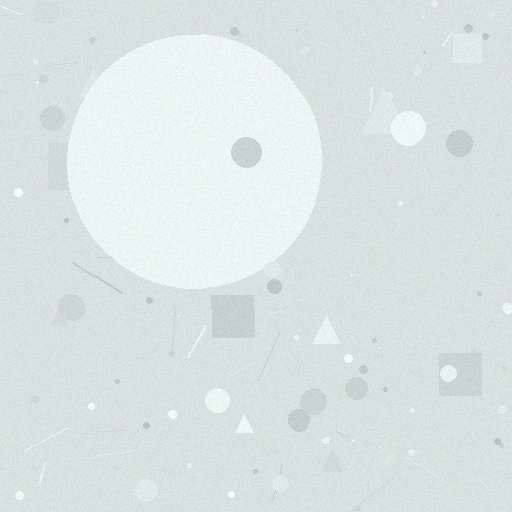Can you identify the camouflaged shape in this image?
The camouflaged shape is a circle.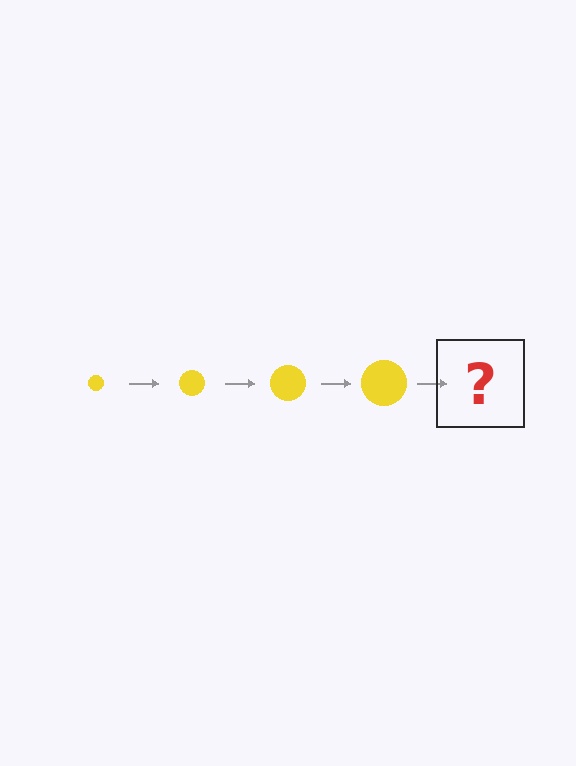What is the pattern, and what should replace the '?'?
The pattern is that the circle gets progressively larger each step. The '?' should be a yellow circle, larger than the previous one.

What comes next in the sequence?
The next element should be a yellow circle, larger than the previous one.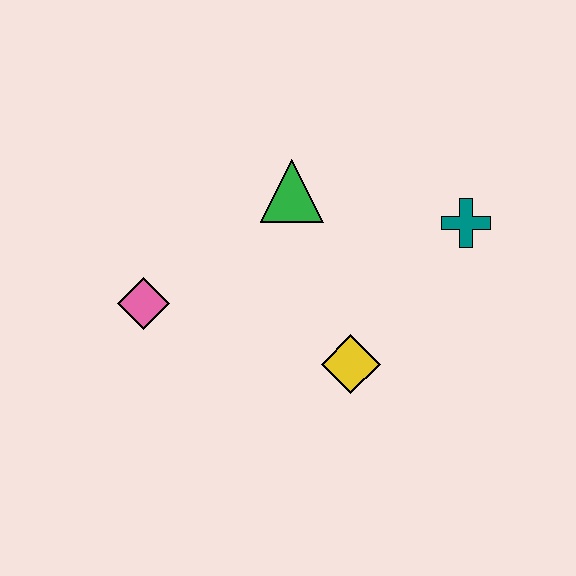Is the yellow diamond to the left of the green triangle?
No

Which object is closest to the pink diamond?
The green triangle is closest to the pink diamond.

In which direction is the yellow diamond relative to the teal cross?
The yellow diamond is below the teal cross.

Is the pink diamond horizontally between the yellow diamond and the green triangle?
No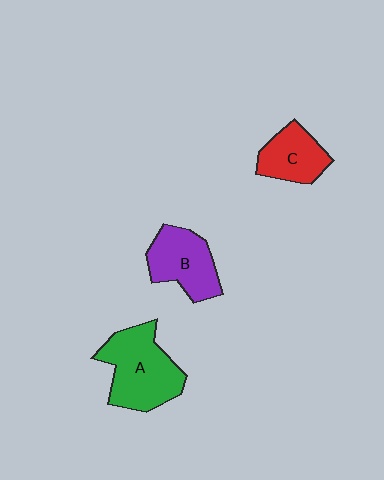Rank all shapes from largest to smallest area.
From largest to smallest: A (green), B (purple), C (red).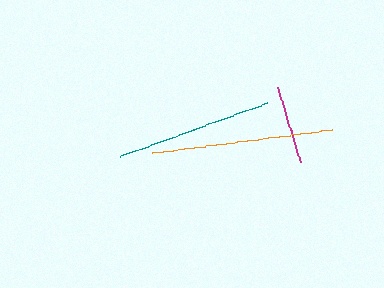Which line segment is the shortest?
The magenta line is the shortest at approximately 79 pixels.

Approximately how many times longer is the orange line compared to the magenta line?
The orange line is approximately 2.3 times the length of the magenta line.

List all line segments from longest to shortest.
From longest to shortest: orange, teal, magenta.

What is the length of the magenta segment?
The magenta segment is approximately 79 pixels long.